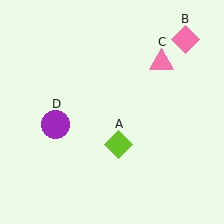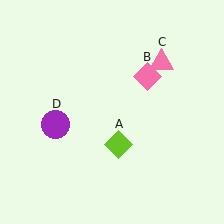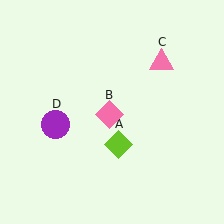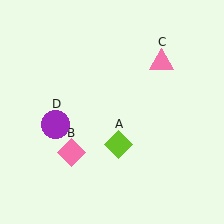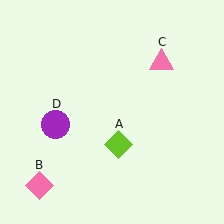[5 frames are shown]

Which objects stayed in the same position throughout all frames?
Lime diamond (object A) and pink triangle (object C) and purple circle (object D) remained stationary.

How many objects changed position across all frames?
1 object changed position: pink diamond (object B).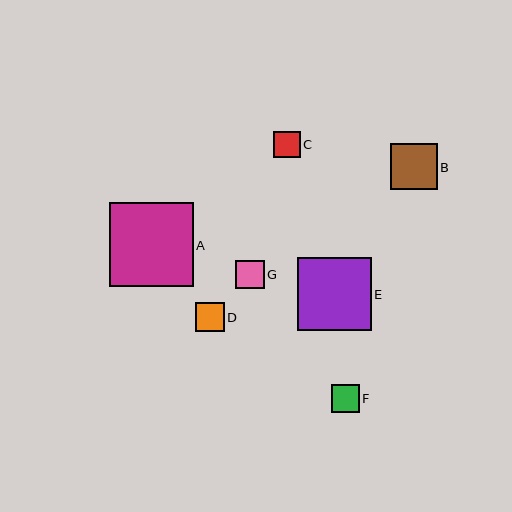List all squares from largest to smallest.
From largest to smallest: A, E, B, D, G, F, C.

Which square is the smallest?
Square C is the smallest with a size of approximately 27 pixels.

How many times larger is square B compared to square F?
Square B is approximately 1.7 times the size of square F.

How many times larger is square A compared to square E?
Square A is approximately 1.1 times the size of square E.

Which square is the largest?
Square A is the largest with a size of approximately 84 pixels.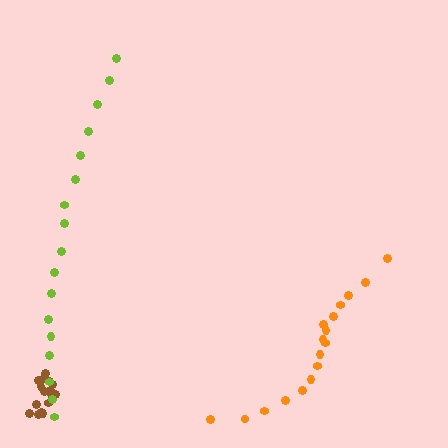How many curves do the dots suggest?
There are 3 distinct paths.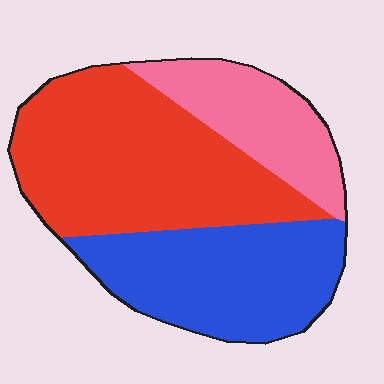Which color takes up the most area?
Red, at roughly 45%.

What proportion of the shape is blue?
Blue covers 34% of the shape.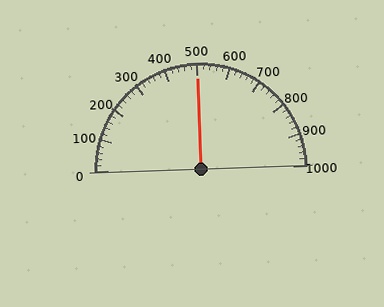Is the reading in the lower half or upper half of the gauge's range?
The reading is in the upper half of the range (0 to 1000).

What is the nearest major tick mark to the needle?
The nearest major tick mark is 500.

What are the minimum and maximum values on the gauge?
The gauge ranges from 0 to 1000.